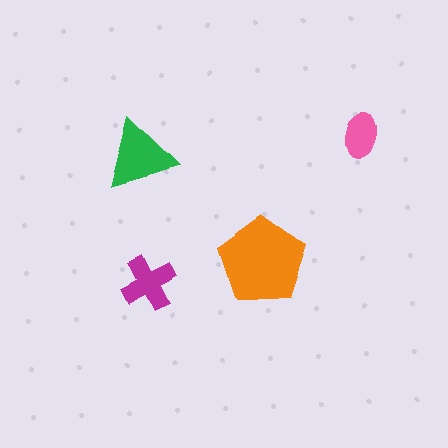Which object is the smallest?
The pink ellipse.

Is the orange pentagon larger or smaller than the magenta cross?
Larger.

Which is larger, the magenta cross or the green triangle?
The green triangle.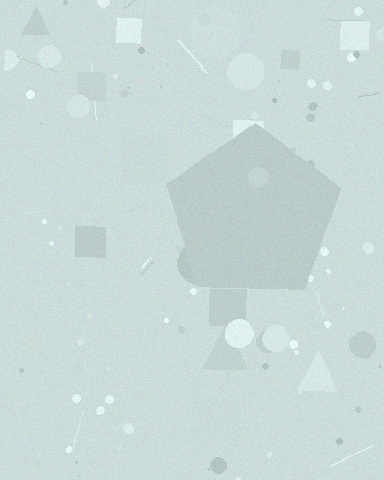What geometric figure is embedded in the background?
A pentagon is embedded in the background.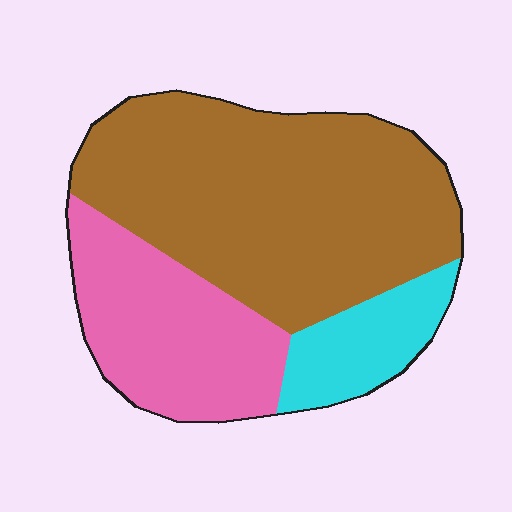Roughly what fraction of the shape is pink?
Pink covers roughly 30% of the shape.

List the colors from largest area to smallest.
From largest to smallest: brown, pink, cyan.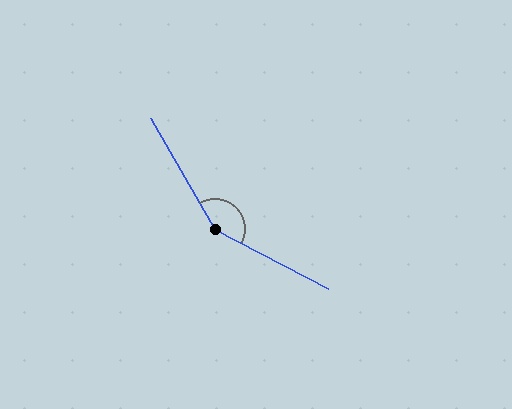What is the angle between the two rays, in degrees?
Approximately 147 degrees.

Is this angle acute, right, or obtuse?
It is obtuse.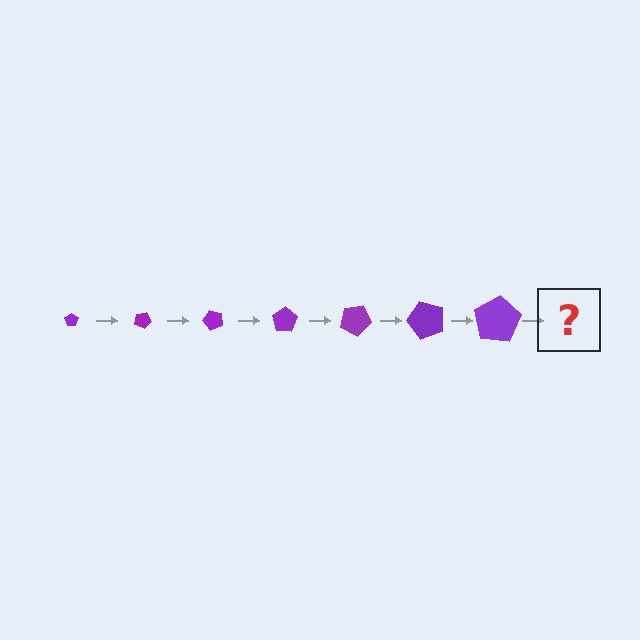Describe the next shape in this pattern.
It should be a pentagon, larger than the previous one and rotated 175 degrees from the start.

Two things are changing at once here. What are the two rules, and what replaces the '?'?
The two rules are that the pentagon grows larger each step and it rotates 25 degrees each step. The '?' should be a pentagon, larger than the previous one and rotated 175 degrees from the start.